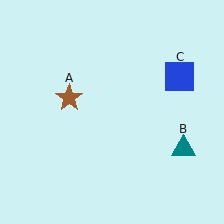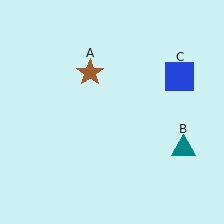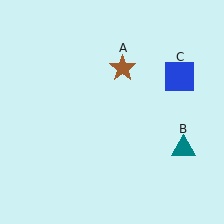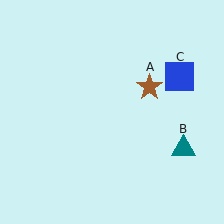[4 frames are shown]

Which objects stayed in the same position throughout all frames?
Teal triangle (object B) and blue square (object C) remained stationary.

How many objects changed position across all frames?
1 object changed position: brown star (object A).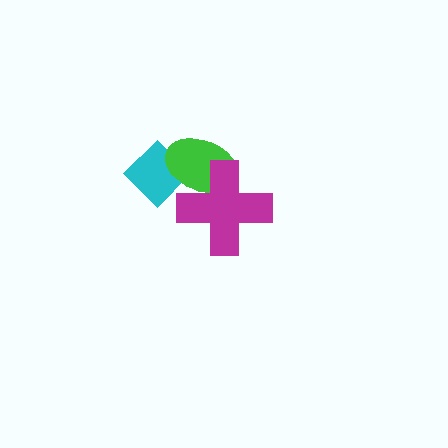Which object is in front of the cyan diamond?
The green ellipse is in front of the cyan diamond.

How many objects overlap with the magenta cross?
1 object overlaps with the magenta cross.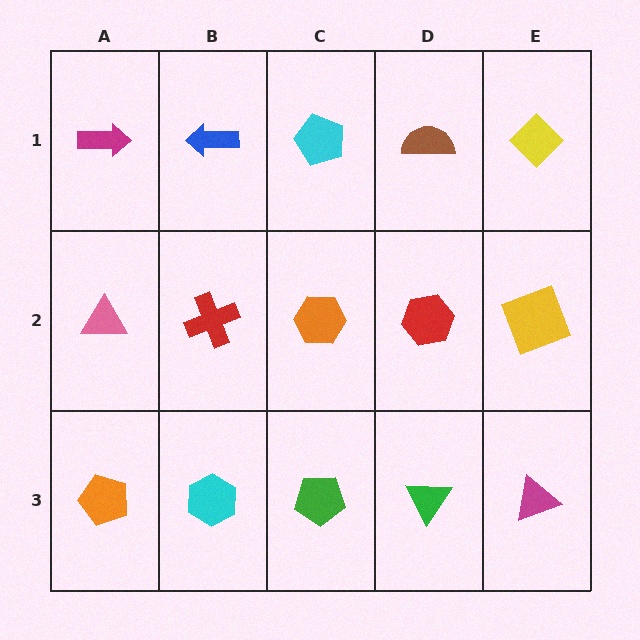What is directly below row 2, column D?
A green triangle.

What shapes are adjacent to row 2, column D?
A brown semicircle (row 1, column D), a green triangle (row 3, column D), an orange hexagon (row 2, column C), a yellow square (row 2, column E).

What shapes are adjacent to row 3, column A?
A pink triangle (row 2, column A), a cyan hexagon (row 3, column B).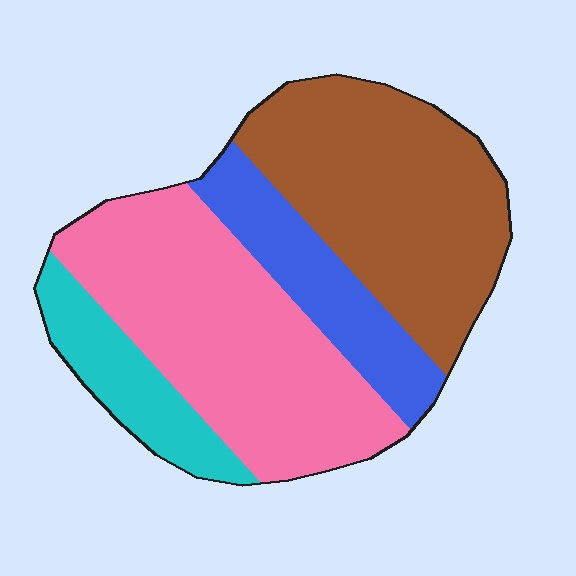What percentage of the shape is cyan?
Cyan takes up about one eighth (1/8) of the shape.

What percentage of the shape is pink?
Pink covers 38% of the shape.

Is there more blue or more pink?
Pink.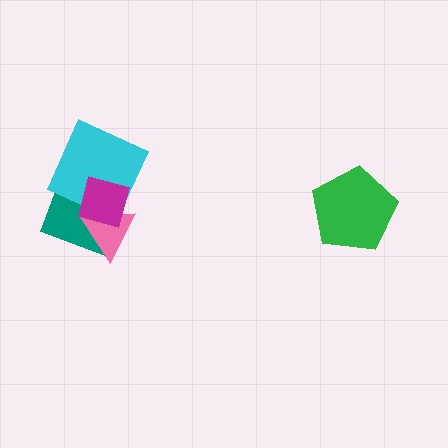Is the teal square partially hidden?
Yes, it is partially covered by another shape.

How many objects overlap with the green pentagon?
0 objects overlap with the green pentagon.